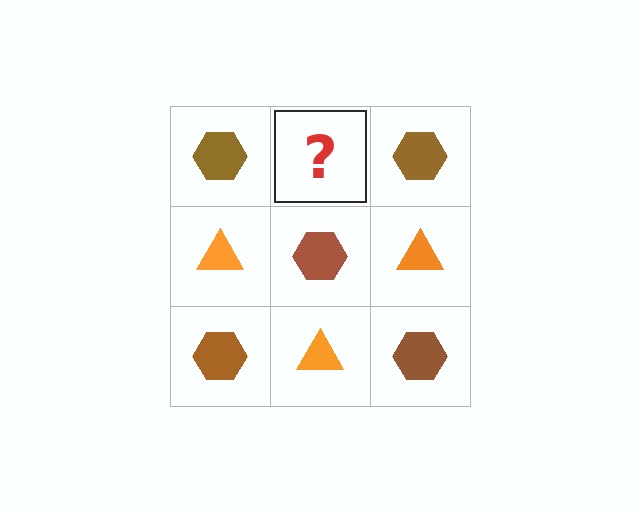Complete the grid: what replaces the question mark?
The question mark should be replaced with an orange triangle.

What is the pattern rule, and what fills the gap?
The rule is that it alternates brown hexagon and orange triangle in a checkerboard pattern. The gap should be filled with an orange triangle.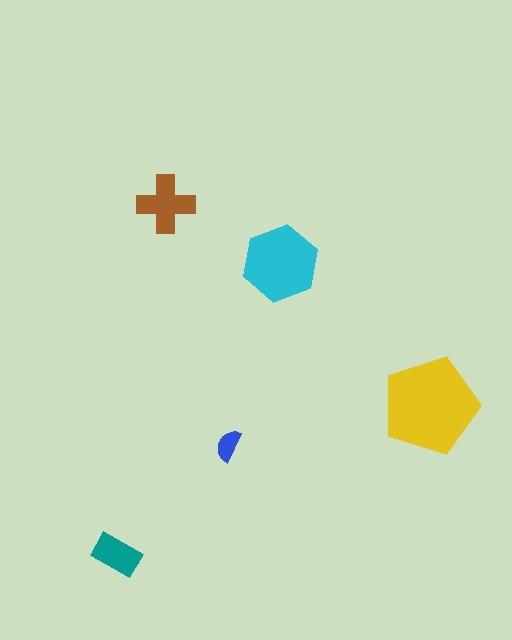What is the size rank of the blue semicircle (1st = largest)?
5th.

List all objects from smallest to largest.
The blue semicircle, the teal rectangle, the brown cross, the cyan hexagon, the yellow pentagon.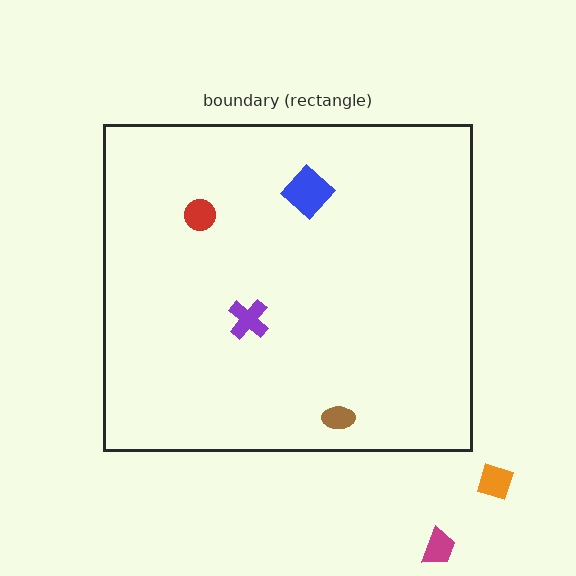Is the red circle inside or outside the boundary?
Inside.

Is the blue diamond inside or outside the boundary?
Inside.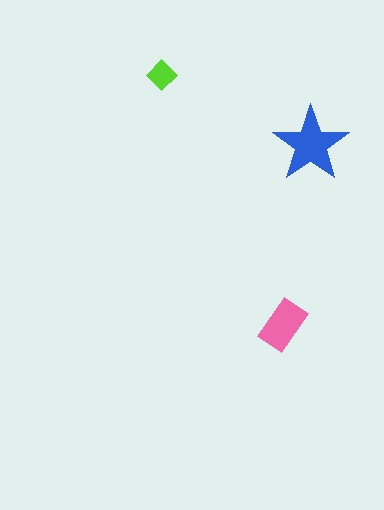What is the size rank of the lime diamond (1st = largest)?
3rd.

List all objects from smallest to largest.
The lime diamond, the pink rectangle, the blue star.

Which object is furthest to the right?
The blue star is rightmost.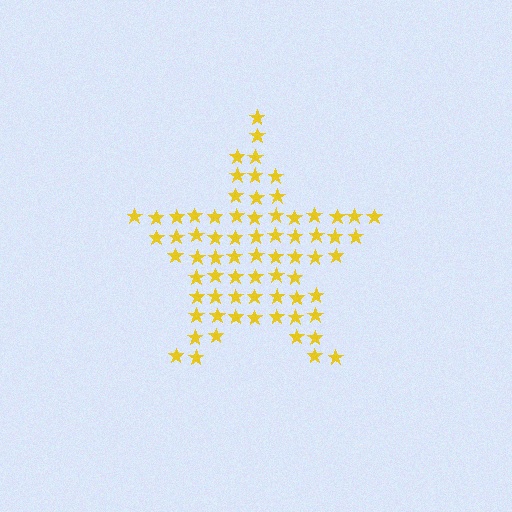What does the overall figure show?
The overall figure shows a star.